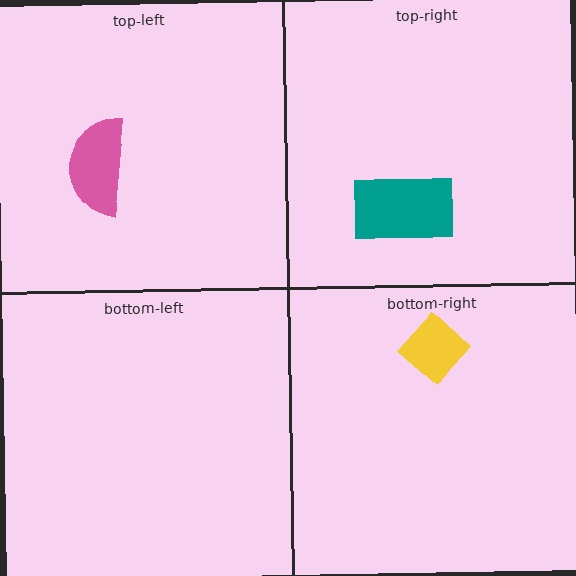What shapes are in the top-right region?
The teal rectangle.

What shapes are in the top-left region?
The pink semicircle.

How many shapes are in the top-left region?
1.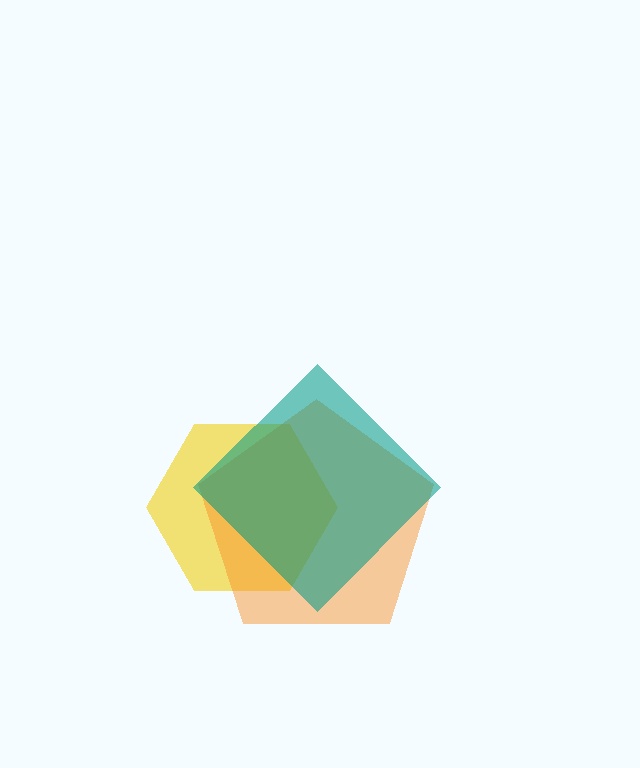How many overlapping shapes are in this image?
There are 3 overlapping shapes in the image.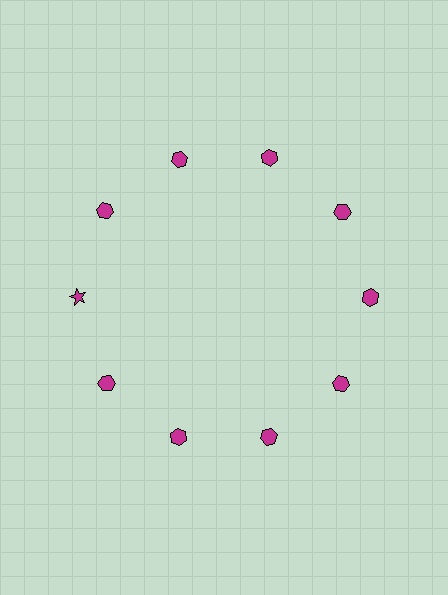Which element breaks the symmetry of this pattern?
The magenta star at roughly the 9 o'clock position breaks the symmetry. All other shapes are magenta hexagons.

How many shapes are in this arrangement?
There are 10 shapes arranged in a ring pattern.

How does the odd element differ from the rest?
It has a different shape: star instead of hexagon.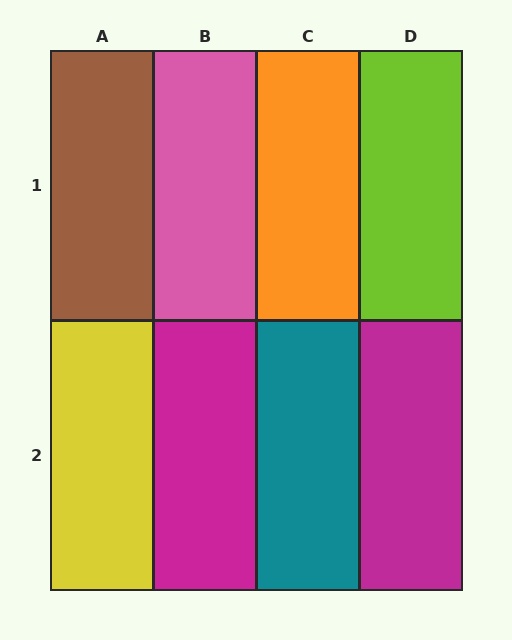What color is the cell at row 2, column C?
Teal.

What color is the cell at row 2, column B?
Magenta.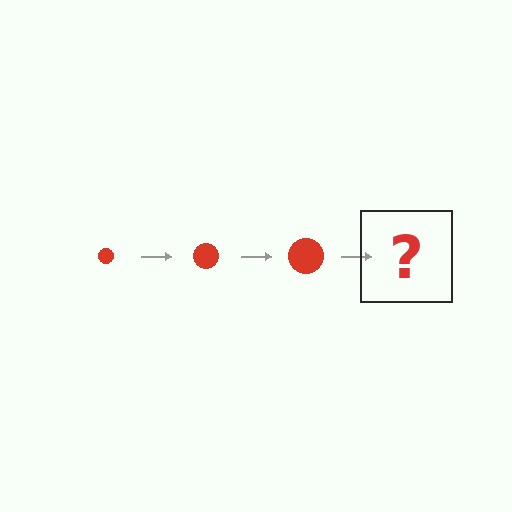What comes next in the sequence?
The next element should be a red circle, larger than the previous one.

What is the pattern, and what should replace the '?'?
The pattern is that the circle gets progressively larger each step. The '?' should be a red circle, larger than the previous one.